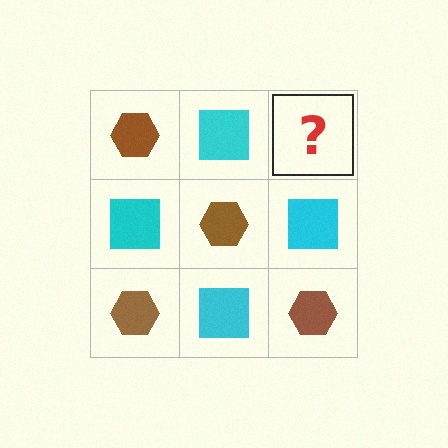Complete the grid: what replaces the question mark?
The question mark should be replaced with a brown hexagon.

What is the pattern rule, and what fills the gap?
The rule is that it alternates brown hexagon and cyan square in a checkerboard pattern. The gap should be filled with a brown hexagon.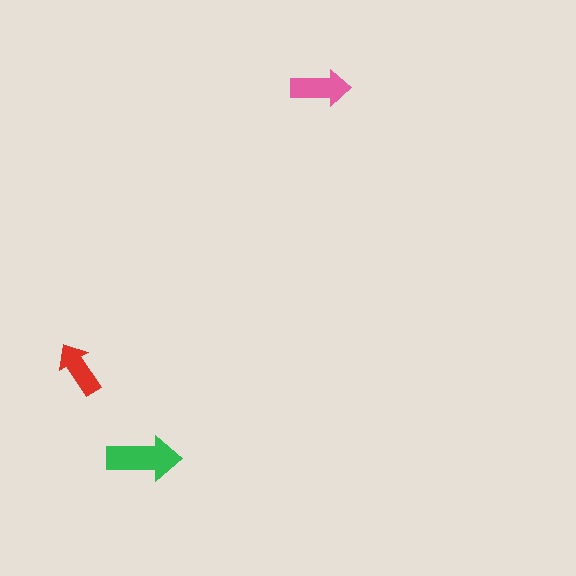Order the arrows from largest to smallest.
the green one, the pink one, the red one.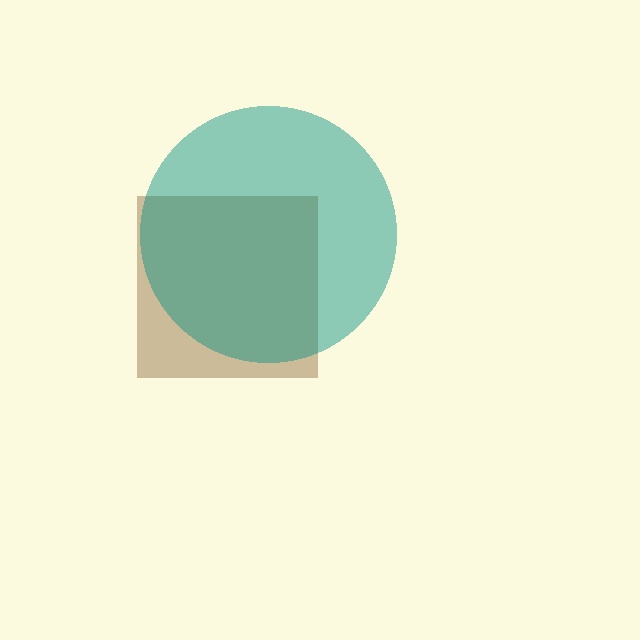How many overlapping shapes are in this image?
There are 2 overlapping shapes in the image.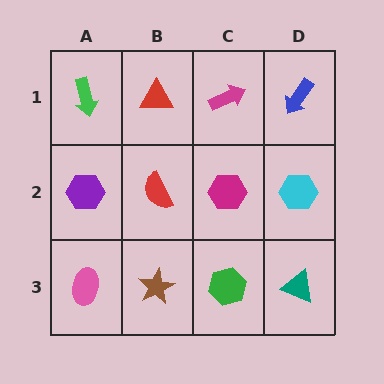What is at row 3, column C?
A green hexagon.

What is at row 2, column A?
A purple hexagon.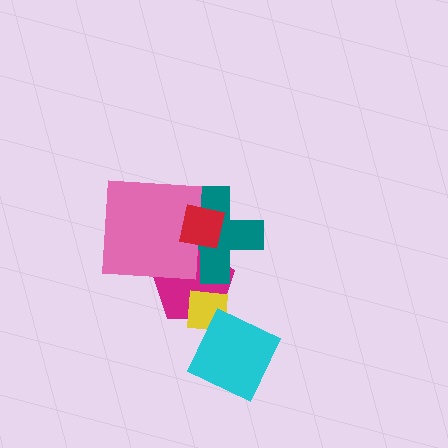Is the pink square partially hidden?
Yes, it is partially covered by another shape.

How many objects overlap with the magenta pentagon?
5 objects overlap with the magenta pentagon.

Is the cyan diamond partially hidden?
No, no other shape covers it.